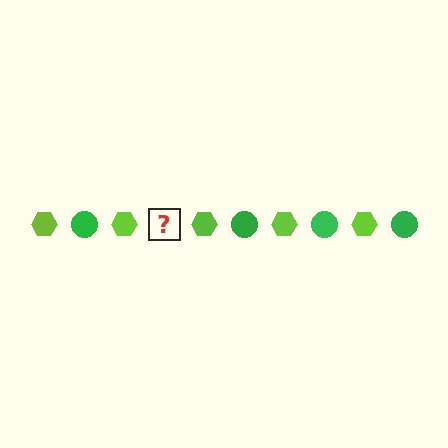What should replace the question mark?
The question mark should be replaced with a green circle.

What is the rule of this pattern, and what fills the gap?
The rule is that the pattern alternates between lime hexagon and green circle. The gap should be filled with a green circle.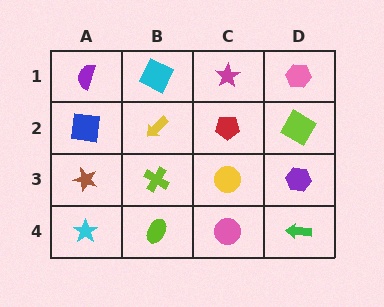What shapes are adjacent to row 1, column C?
A red pentagon (row 2, column C), a cyan square (row 1, column B), a pink hexagon (row 1, column D).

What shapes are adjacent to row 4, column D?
A purple hexagon (row 3, column D), a pink circle (row 4, column C).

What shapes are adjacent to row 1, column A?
A blue square (row 2, column A), a cyan square (row 1, column B).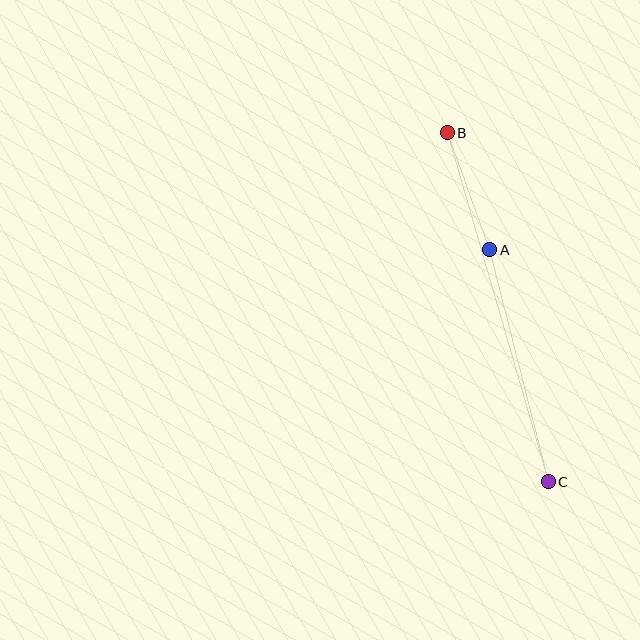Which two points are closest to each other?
Points A and B are closest to each other.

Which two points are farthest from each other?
Points B and C are farthest from each other.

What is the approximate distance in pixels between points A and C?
The distance between A and C is approximately 239 pixels.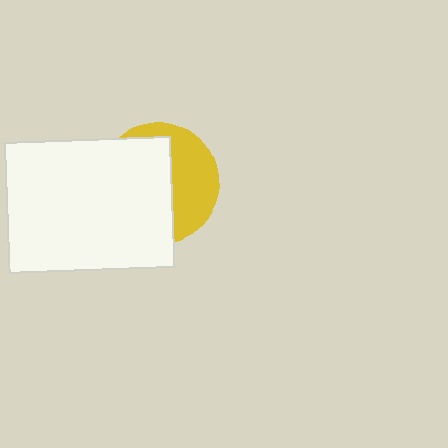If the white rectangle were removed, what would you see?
You would see the complete yellow circle.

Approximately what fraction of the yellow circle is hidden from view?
Roughly 59% of the yellow circle is hidden behind the white rectangle.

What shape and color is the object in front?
The object in front is a white rectangle.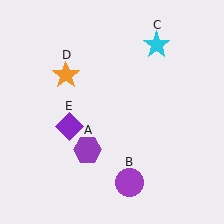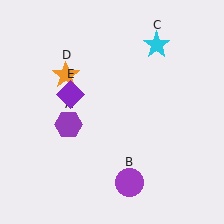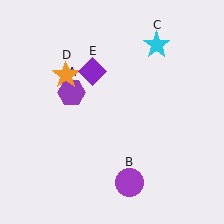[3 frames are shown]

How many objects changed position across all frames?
2 objects changed position: purple hexagon (object A), purple diamond (object E).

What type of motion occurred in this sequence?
The purple hexagon (object A), purple diamond (object E) rotated clockwise around the center of the scene.